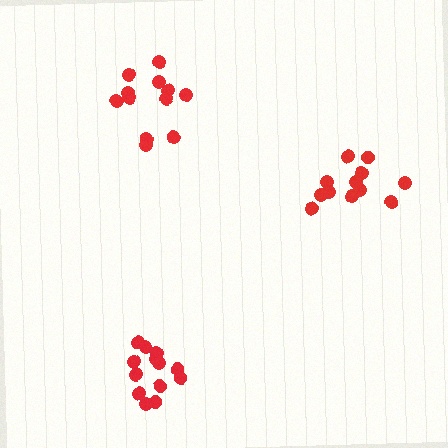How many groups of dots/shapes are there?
There are 3 groups.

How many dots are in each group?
Group 1: 13 dots, Group 2: 12 dots, Group 3: 12 dots (37 total).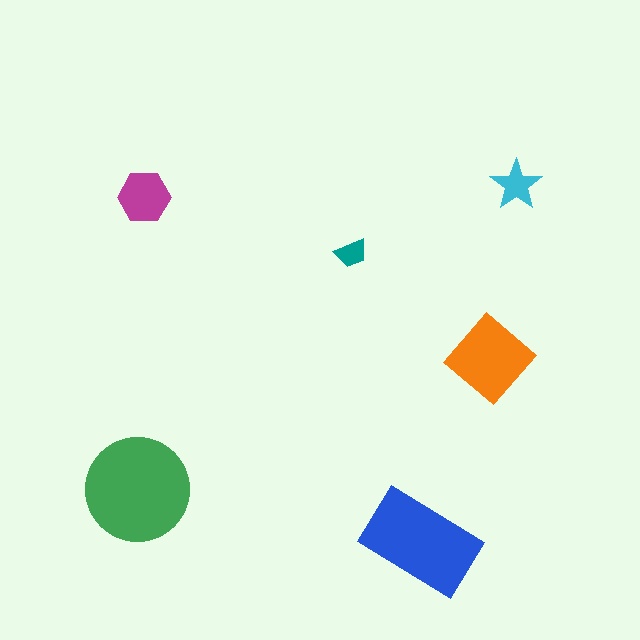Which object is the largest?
The green circle.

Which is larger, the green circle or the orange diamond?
The green circle.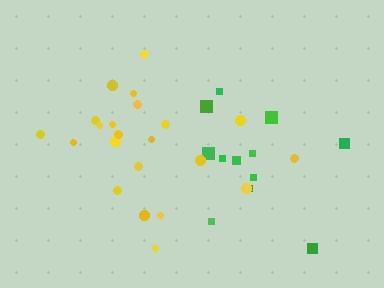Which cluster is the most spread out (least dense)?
Green.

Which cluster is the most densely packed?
Yellow.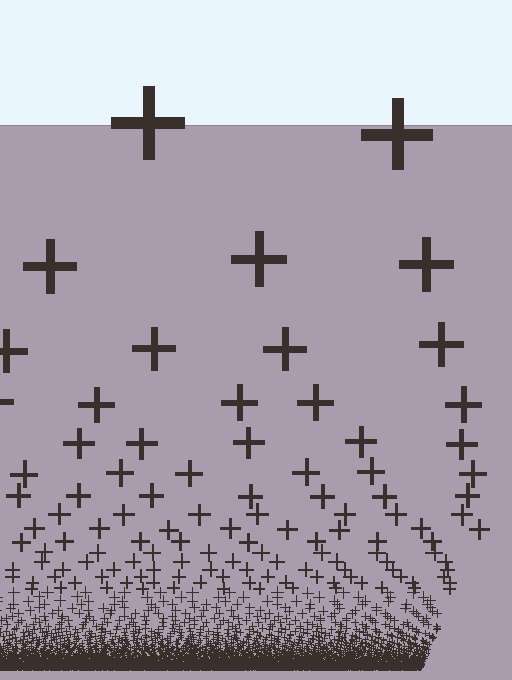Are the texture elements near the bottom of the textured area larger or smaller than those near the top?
Smaller. The gradient is inverted — elements near the bottom are smaller and denser.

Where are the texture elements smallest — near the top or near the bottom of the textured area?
Near the bottom.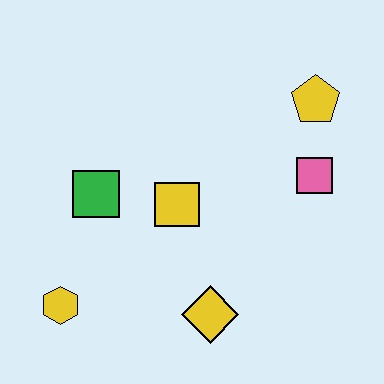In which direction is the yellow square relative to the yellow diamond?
The yellow square is above the yellow diamond.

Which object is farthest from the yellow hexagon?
The yellow pentagon is farthest from the yellow hexagon.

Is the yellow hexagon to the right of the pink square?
No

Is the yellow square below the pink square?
Yes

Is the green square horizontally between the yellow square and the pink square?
No